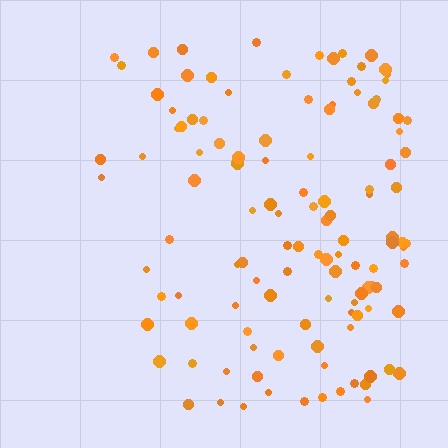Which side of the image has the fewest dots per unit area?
The left.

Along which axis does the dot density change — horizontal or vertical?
Horizontal.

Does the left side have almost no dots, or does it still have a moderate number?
Still a moderate number, just noticeably fewer than the right.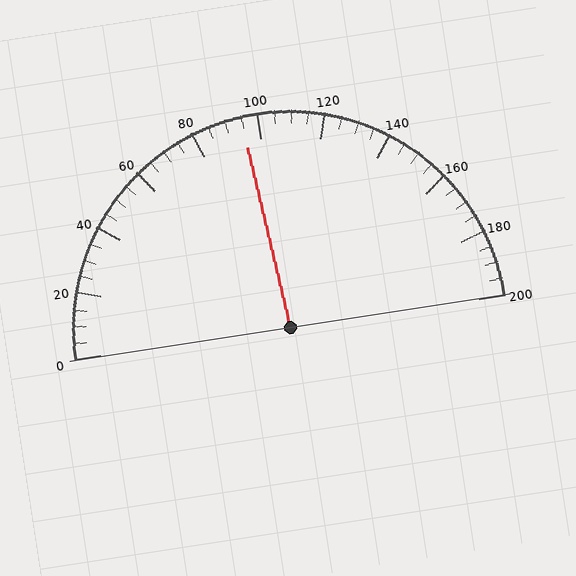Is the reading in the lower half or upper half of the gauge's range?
The reading is in the lower half of the range (0 to 200).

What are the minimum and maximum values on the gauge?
The gauge ranges from 0 to 200.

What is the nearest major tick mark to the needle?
The nearest major tick mark is 100.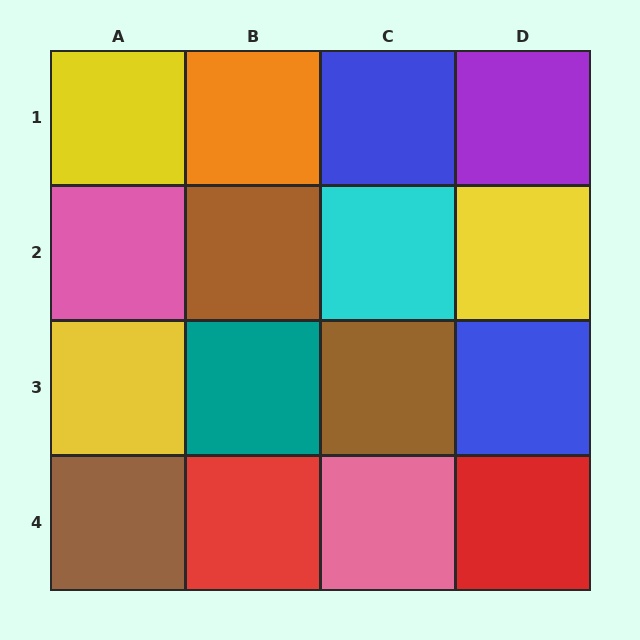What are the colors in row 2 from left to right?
Pink, brown, cyan, yellow.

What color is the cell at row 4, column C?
Pink.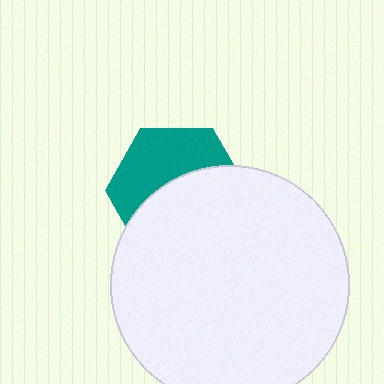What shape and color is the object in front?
The object in front is a white circle.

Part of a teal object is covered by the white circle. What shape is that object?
It is a hexagon.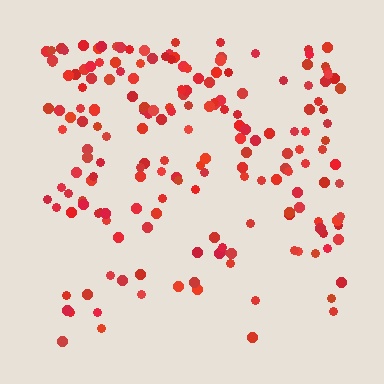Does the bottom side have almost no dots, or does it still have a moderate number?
Still a moderate number, just noticeably fewer than the top.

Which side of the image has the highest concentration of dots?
The top.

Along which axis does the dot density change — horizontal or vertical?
Vertical.